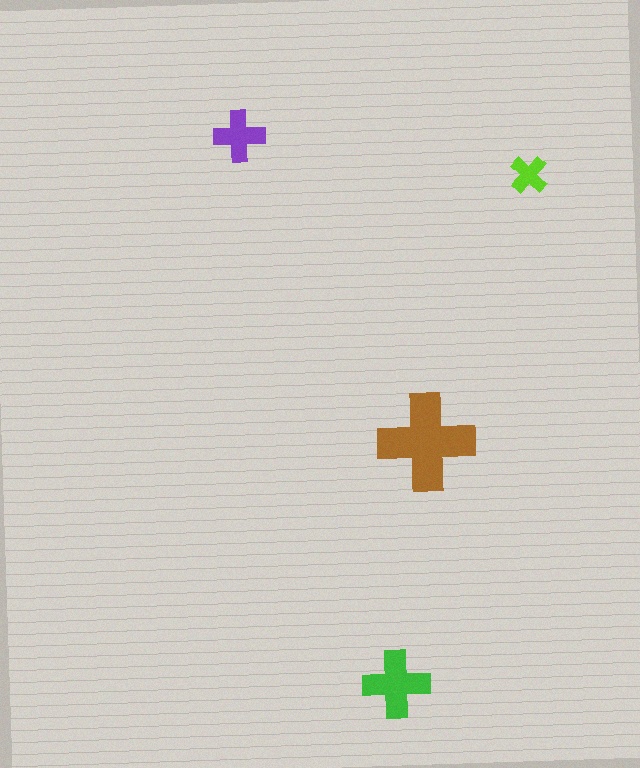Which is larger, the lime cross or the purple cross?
The purple one.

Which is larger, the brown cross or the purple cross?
The brown one.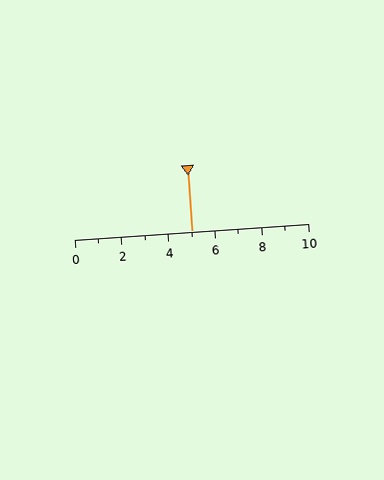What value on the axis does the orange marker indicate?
The marker indicates approximately 5.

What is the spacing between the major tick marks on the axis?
The major ticks are spaced 2 apart.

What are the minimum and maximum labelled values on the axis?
The axis runs from 0 to 10.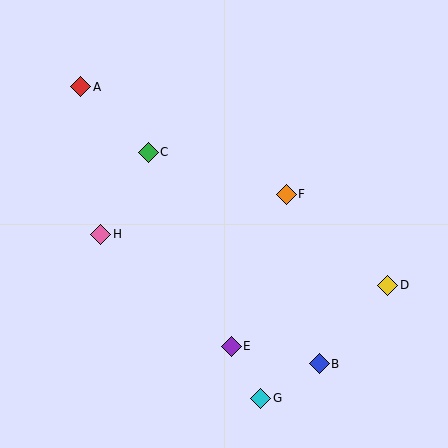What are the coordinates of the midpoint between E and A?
The midpoint between E and A is at (156, 216).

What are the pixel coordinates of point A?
Point A is at (81, 87).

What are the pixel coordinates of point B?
Point B is at (319, 364).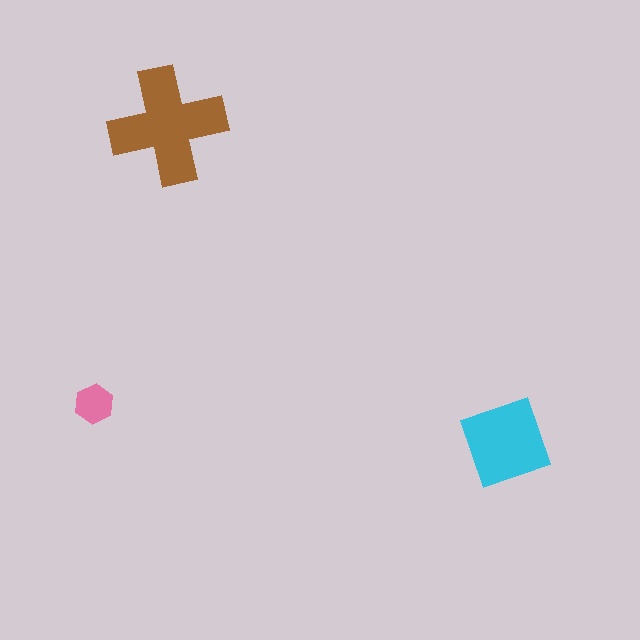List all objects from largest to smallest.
The brown cross, the cyan square, the pink hexagon.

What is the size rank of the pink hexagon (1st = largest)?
3rd.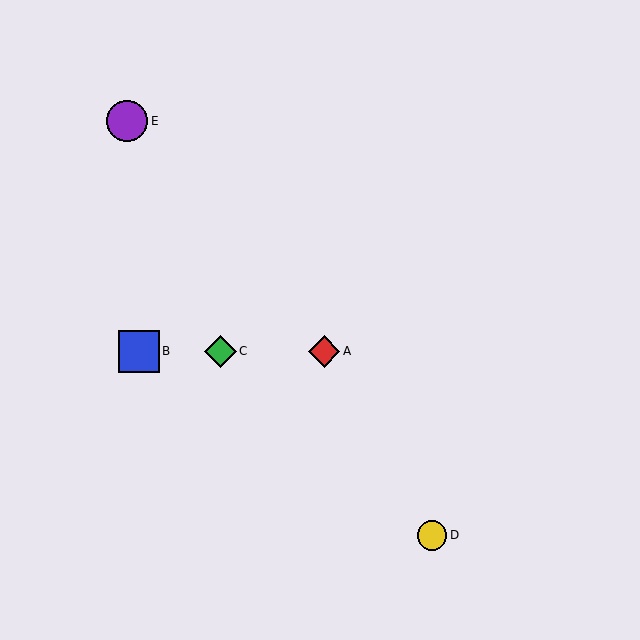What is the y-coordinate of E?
Object E is at y≈121.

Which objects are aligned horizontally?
Objects A, B, C are aligned horizontally.